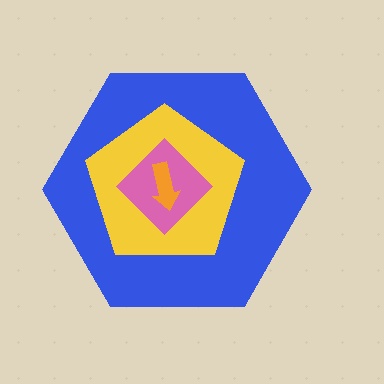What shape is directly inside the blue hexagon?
The yellow pentagon.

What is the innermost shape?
The orange arrow.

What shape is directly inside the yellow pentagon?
The pink diamond.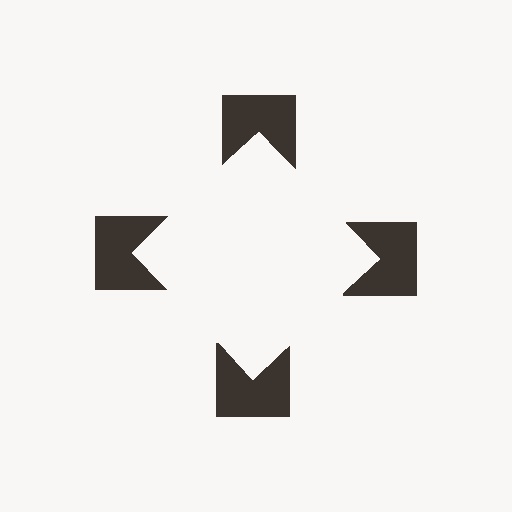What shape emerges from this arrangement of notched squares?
An illusory square — its edges are inferred from the aligned wedge cuts in the notched squares, not physically drawn.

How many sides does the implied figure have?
4 sides.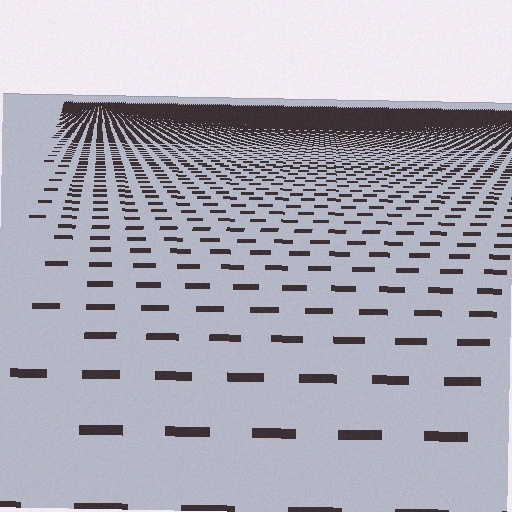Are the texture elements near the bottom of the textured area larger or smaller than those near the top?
Larger. Near the bottom, elements are closer to the viewer and appear at a bigger on-screen size.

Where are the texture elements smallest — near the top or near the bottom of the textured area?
Near the top.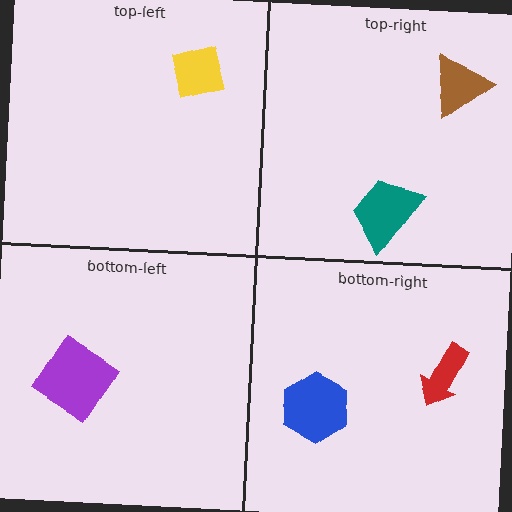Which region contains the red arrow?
The bottom-right region.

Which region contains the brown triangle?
The top-right region.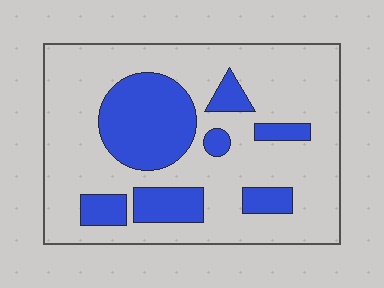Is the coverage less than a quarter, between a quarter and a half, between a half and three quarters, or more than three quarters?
Between a quarter and a half.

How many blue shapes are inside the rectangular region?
7.